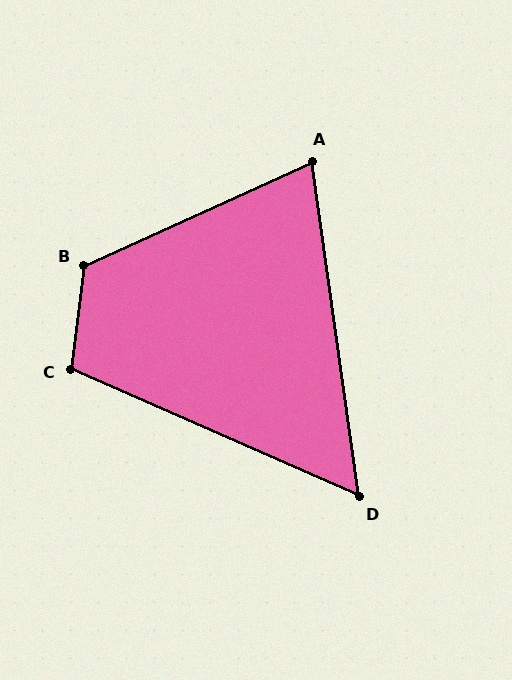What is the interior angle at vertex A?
Approximately 73 degrees (acute).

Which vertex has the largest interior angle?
B, at approximately 122 degrees.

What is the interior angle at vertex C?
Approximately 107 degrees (obtuse).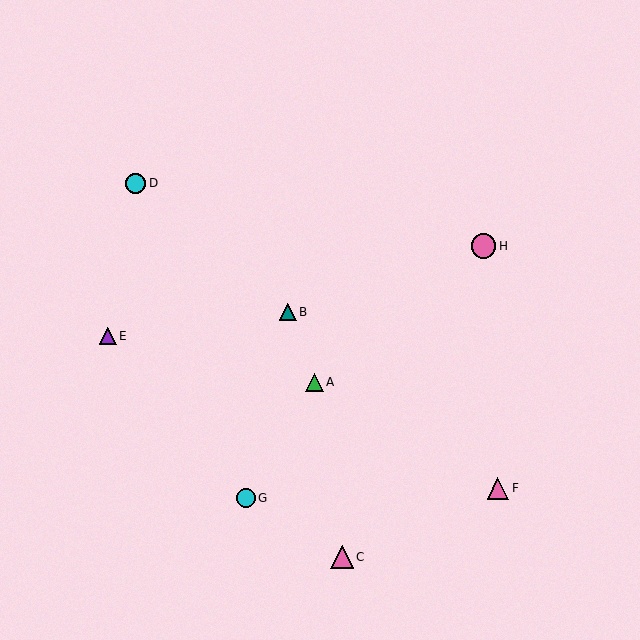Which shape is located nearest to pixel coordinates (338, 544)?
The pink triangle (labeled C) at (342, 557) is nearest to that location.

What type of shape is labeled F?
Shape F is a pink triangle.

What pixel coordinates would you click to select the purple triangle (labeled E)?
Click at (108, 336) to select the purple triangle E.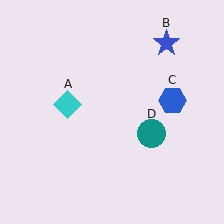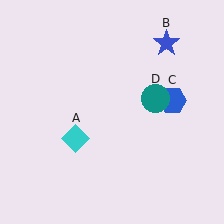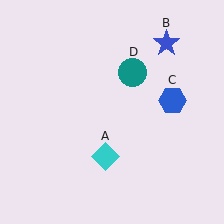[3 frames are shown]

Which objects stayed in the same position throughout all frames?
Blue star (object B) and blue hexagon (object C) remained stationary.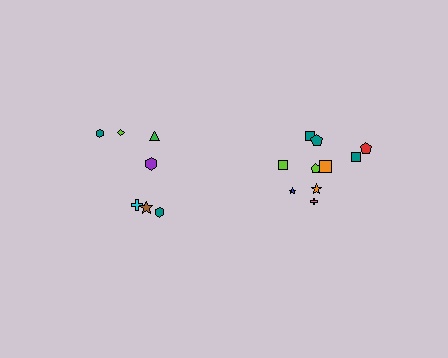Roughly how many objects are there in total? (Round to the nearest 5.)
Roughly 15 objects in total.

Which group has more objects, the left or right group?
The right group.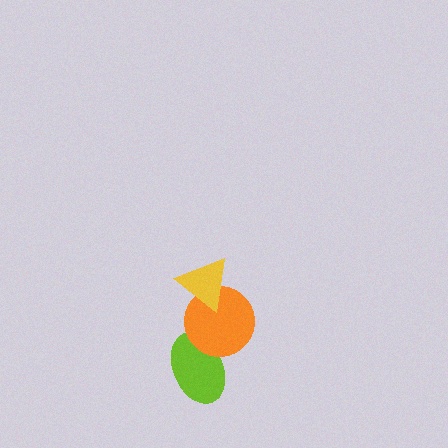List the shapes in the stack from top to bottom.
From top to bottom: the yellow triangle, the orange circle, the lime ellipse.